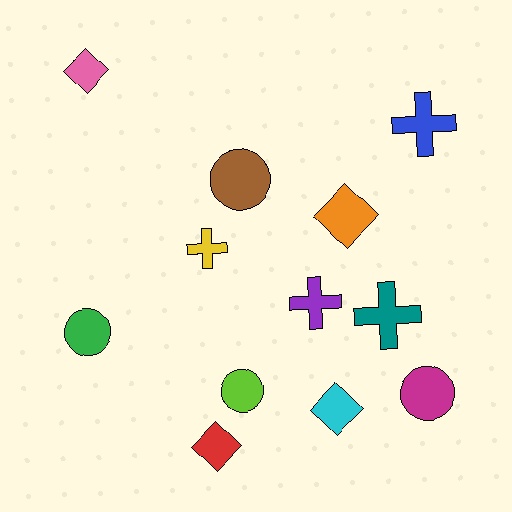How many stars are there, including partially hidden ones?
There are no stars.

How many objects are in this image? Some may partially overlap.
There are 12 objects.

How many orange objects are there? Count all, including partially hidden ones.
There is 1 orange object.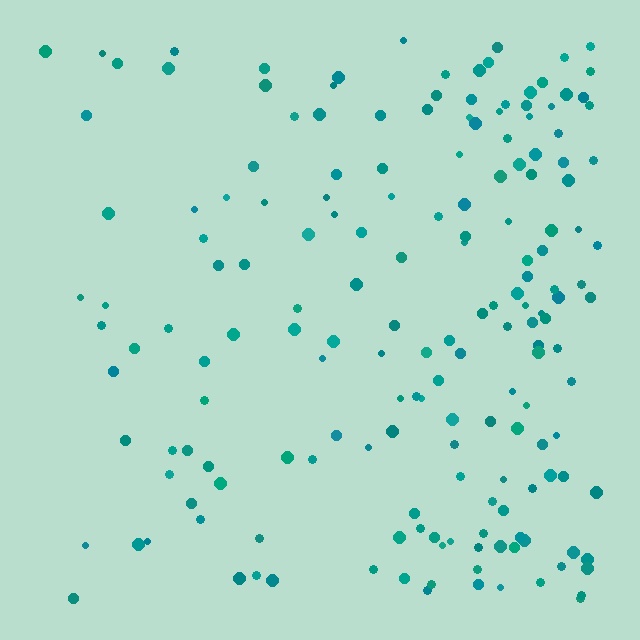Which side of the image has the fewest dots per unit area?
The left.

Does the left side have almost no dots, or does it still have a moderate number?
Still a moderate number, just noticeably fewer than the right.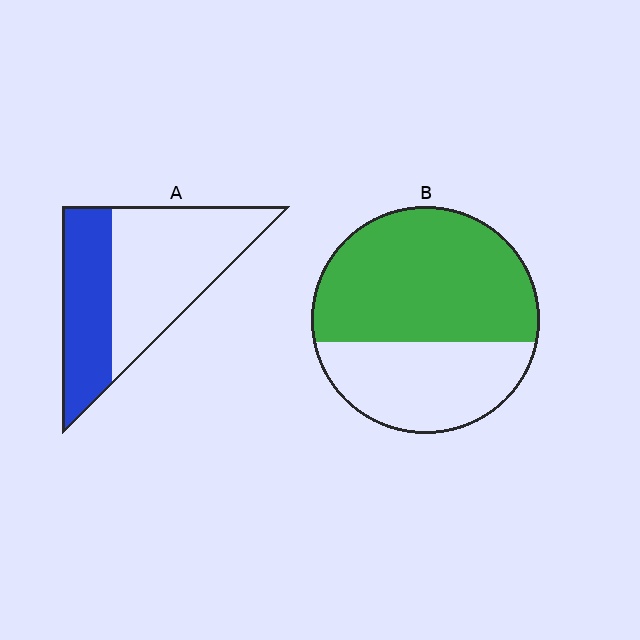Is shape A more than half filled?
No.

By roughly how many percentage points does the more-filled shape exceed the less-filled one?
By roughly 25 percentage points (B over A).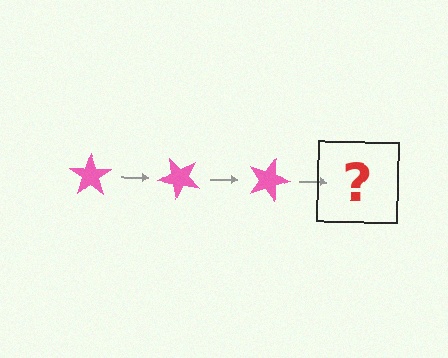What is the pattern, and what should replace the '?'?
The pattern is that the star rotates 45 degrees each step. The '?' should be a pink star rotated 135 degrees.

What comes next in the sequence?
The next element should be a pink star rotated 135 degrees.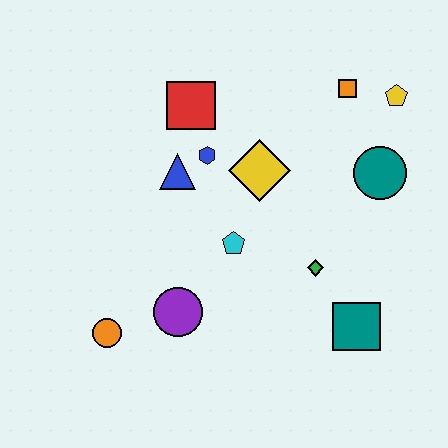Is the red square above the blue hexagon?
Yes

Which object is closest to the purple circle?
The orange circle is closest to the purple circle.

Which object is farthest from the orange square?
The orange circle is farthest from the orange square.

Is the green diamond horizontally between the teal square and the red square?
Yes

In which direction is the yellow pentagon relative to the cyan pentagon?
The yellow pentagon is to the right of the cyan pentagon.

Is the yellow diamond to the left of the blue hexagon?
No